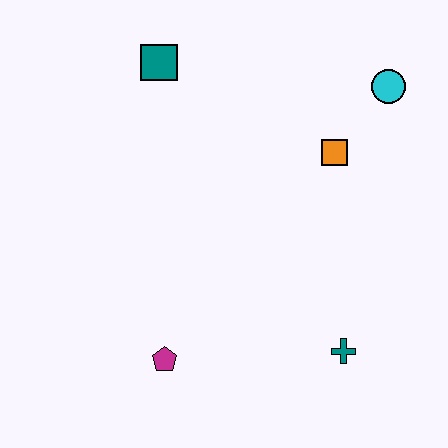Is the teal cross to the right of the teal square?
Yes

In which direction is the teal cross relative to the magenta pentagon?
The teal cross is to the right of the magenta pentagon.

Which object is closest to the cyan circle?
The orange square is closest to the cyan circle.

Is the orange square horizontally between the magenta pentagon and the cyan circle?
Yes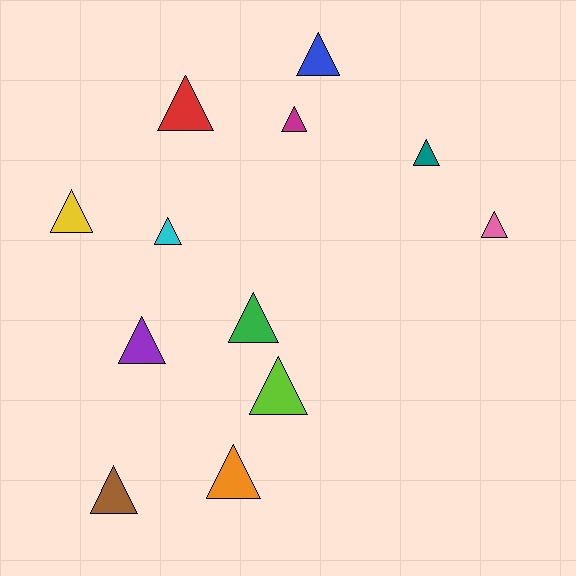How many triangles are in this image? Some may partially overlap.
There are 12 triangles.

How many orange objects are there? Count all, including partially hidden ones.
There is 1 orange object.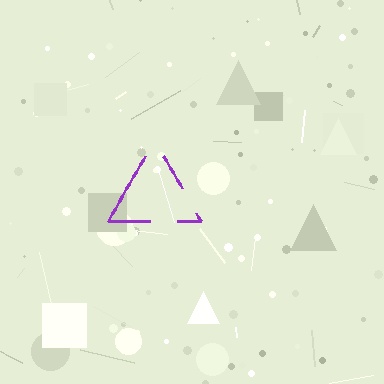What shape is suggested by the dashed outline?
The dashed outline suggests a triangle.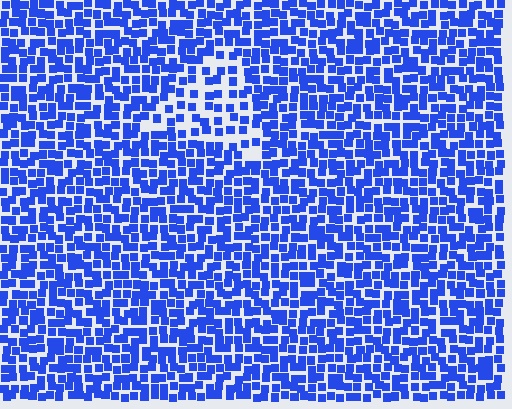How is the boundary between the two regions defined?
The boundary is defined by a change in element density (approximately 1.8x ratio). All elements are the same color, size, and shape.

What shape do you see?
I see a triangle.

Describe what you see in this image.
The image contains small blue elements arranged at two different densities. A triangle-shaped region is visible where the elements are less densely packed than the surrounding area.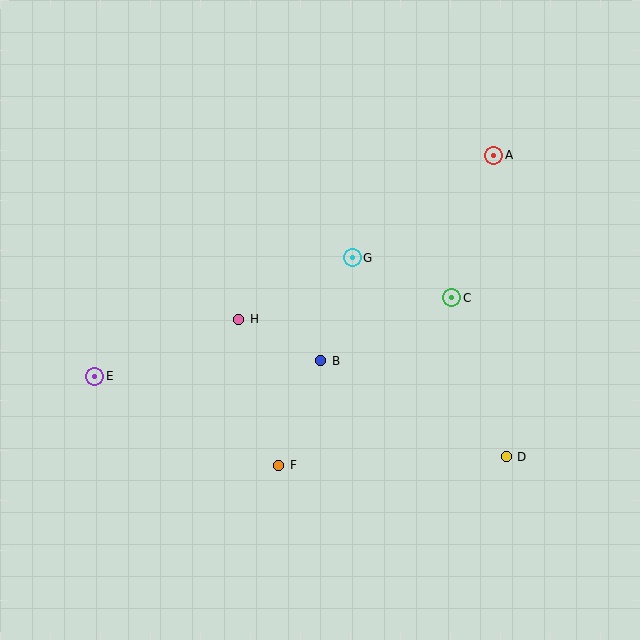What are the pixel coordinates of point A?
Point A is at (494, 155).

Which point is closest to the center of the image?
Point B at (321, 361) is closest to the center.